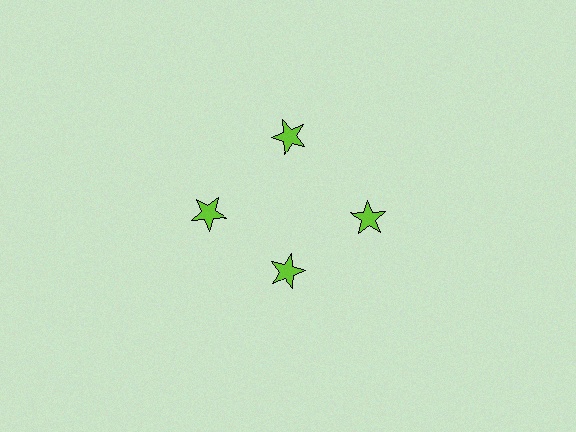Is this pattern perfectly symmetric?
No. The 4 lime stars are arranged in a ring, but one element near the 6 o'clock position is pulled inward toward the center, breaking the 4-fold rotational symmetry.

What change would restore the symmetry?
The symmetry would be restored by moving it outward, back onto the ring so that all 4 stars sit at equal angles and equal distance from the center.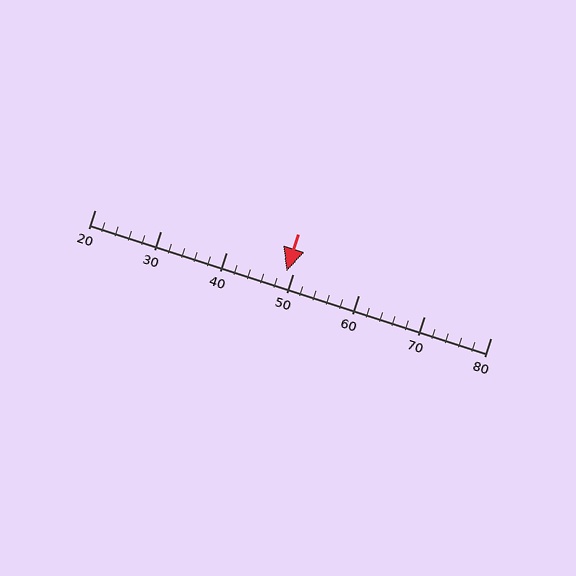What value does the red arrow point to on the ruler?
The red arrow points to approximately 49.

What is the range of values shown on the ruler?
The ruler shows values from 20 to 80.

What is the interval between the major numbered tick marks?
The major tick marks are spaced 10 units apart.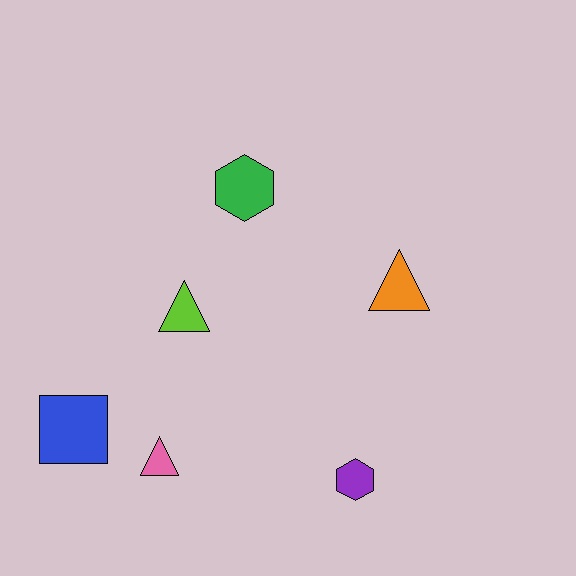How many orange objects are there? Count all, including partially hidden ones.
There is 1 orange object.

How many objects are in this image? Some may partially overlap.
There are 6 objects.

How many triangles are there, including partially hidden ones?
There are 3 triangles.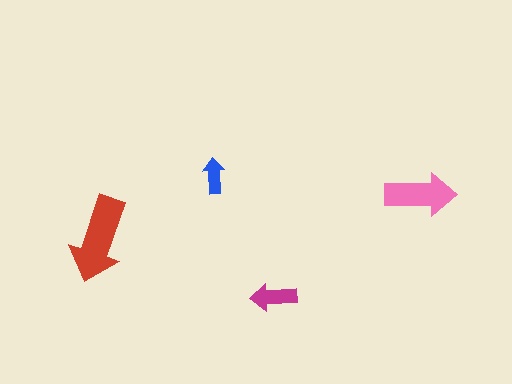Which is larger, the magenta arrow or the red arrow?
The red one.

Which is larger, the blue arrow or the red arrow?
The red one.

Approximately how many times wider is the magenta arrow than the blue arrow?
About 1.5 times wider.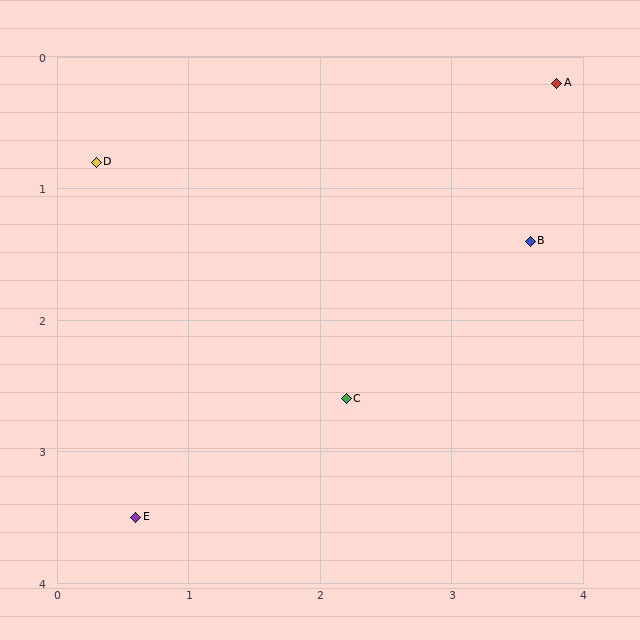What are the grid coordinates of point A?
Point A is at approximately (3.8, 0.2).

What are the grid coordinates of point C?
Point C is at approximately (2.2, 2.6).